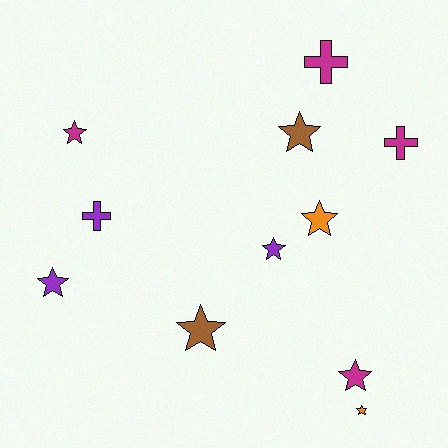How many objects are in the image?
There are 11 objects.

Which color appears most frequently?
Magenta, with 4 objects.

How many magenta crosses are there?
There are 2 magenta crosses.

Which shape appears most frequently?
Star, with 8 objects.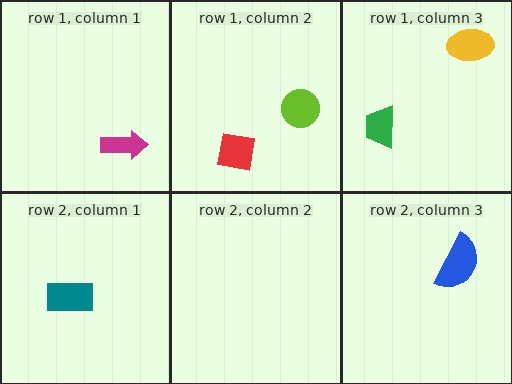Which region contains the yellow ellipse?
The row 1, column 3 region.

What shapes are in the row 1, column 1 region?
The magenta arrow.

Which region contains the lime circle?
The row 1, column 2 region.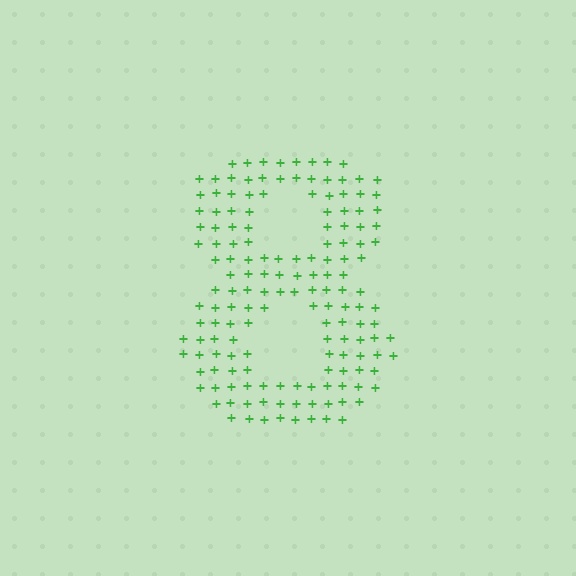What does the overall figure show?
The overall figure shows the digit 8.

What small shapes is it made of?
It is made of small plus signs.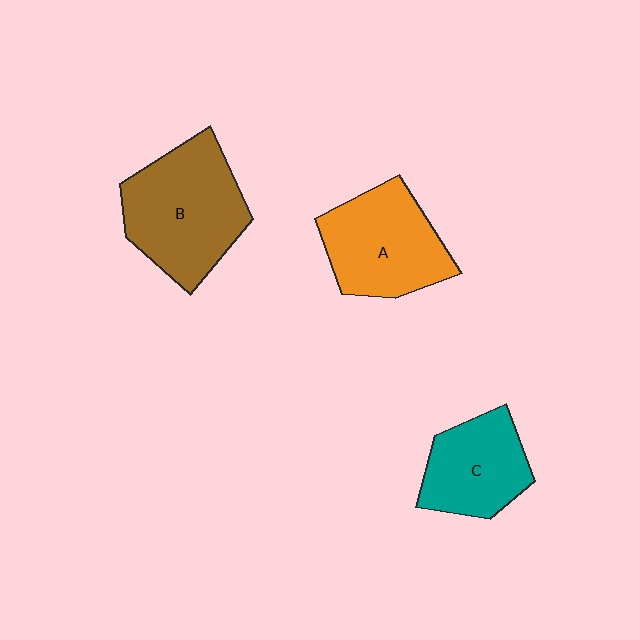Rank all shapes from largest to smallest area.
From largest to smallest: B (brown), A (orange), C (teal).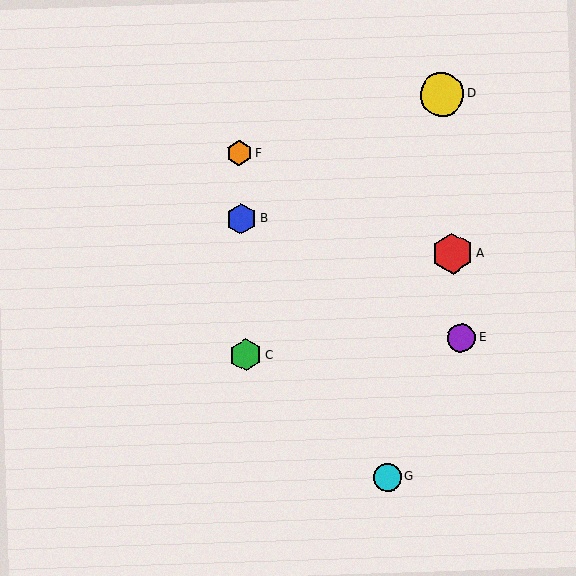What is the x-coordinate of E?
Object E is at x≈461.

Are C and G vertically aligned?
No, C is at x≈246 and G is at x≈387.